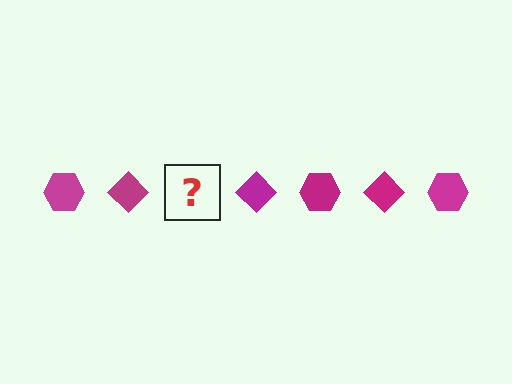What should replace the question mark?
The question mark should be replaced with a magenta hexagon.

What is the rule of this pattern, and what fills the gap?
The rule is that the pattern cycles through hexagon, diamond shapes in magenta. The gap should be filled with a magenta hexagon.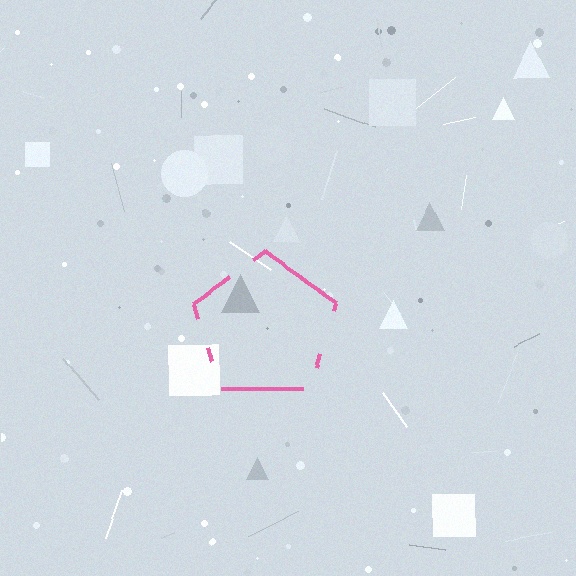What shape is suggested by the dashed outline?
The dashed outline suggests a pentagon.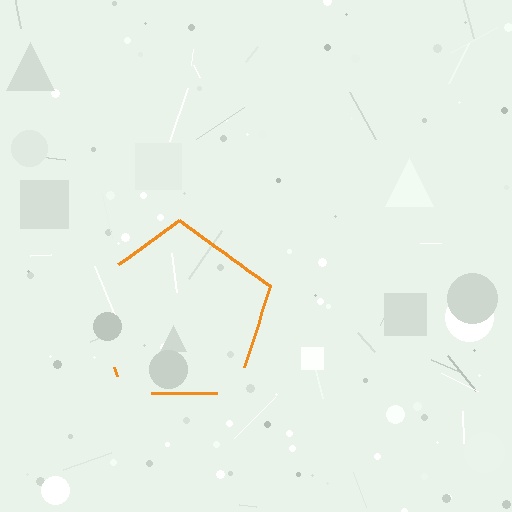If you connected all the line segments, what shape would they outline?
They would outline a pentagon.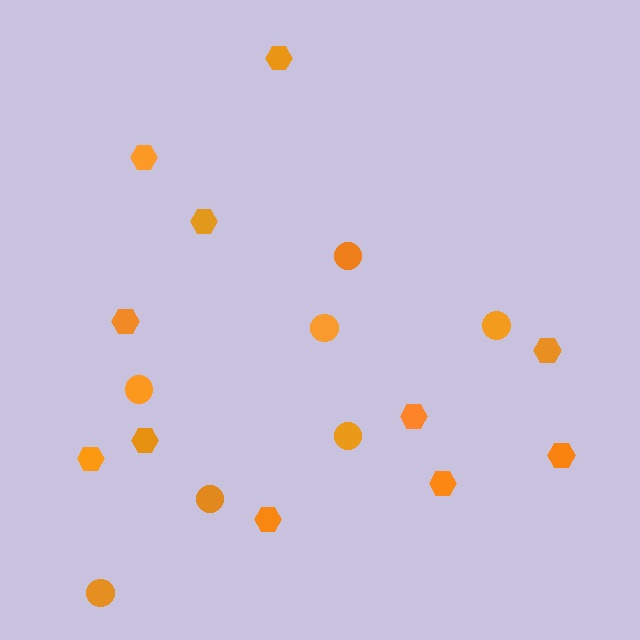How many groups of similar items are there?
There are 2 groups: one group of circles (7) and one group of hexagons (11).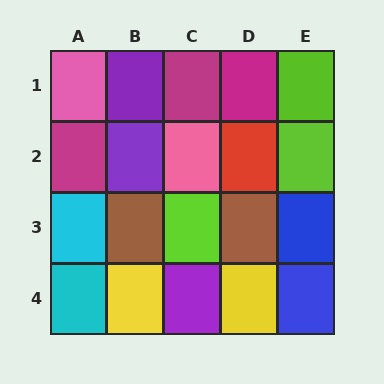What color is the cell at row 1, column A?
Pink.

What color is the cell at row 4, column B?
Yellow.